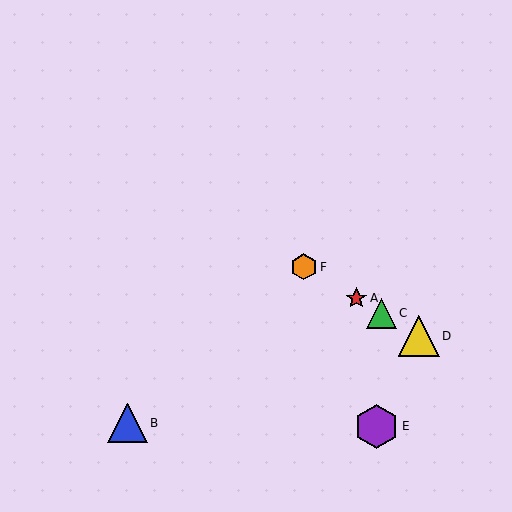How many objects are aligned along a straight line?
4 objects (A, C, D, F) are aligned along a straight line.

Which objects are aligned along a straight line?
Objects A, C, D, F are aligned along a straight line.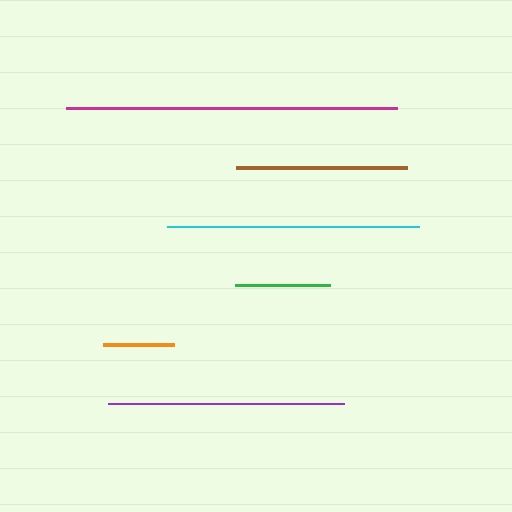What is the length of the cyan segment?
The cyan segment is approximately 252 pixels long.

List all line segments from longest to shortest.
From longest to shortest: magenta, cyan, purple, brown, green, orange.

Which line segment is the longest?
The magenta line is the longest at approximately 331 pixels.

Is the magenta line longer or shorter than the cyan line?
The magenta line is longer than the cyan line.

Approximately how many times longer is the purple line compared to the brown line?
The purple line is approximately 1.4 times the length of the brown line.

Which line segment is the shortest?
The orange line is the shortest at approximately 71 pixels.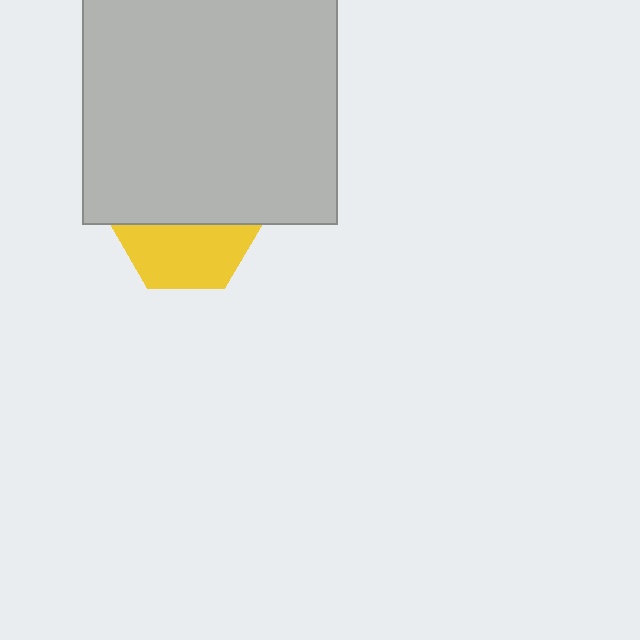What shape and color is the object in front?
The object in front is a light gray square.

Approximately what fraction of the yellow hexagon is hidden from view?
Roughly 53% of the yellow hexagon is hidden behind the light gray square.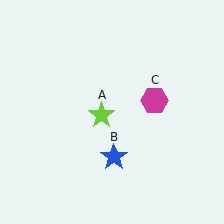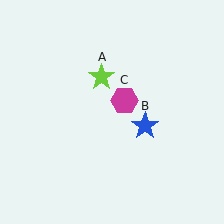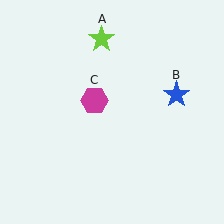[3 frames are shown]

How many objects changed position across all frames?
3 objects changed position: lime star (object A), blue star (object B), magenta hexagon (object C).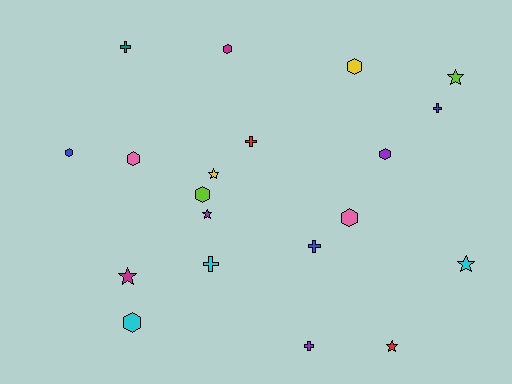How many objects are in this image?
There are 20 objects.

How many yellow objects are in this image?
There are 2 yellow objects.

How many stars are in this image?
There are 6 stars.